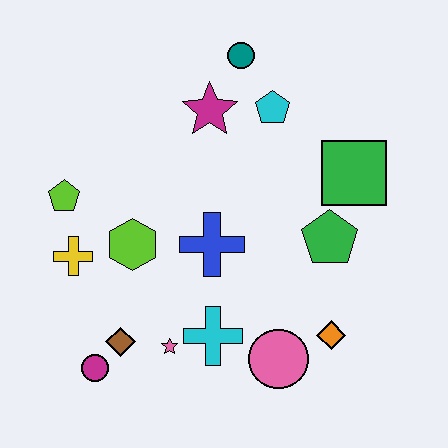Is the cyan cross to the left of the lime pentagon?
No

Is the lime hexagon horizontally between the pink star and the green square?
No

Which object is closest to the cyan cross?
The pink star is closest to the cyan cross.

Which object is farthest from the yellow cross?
The green square is farthest from the yellow cross.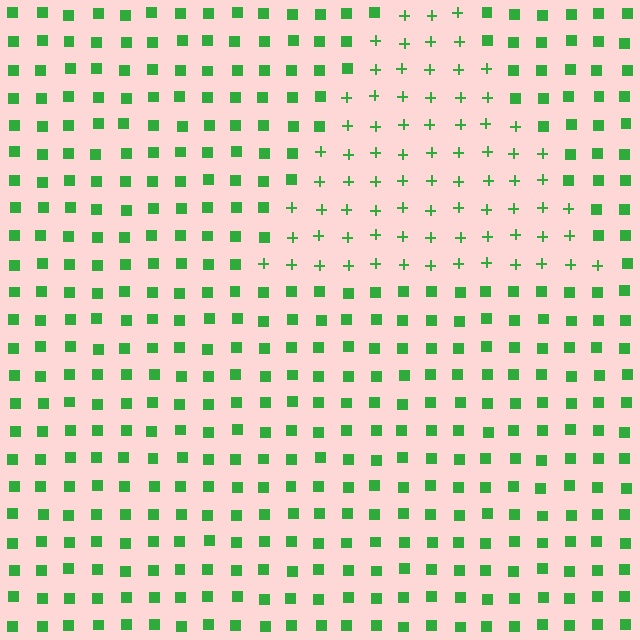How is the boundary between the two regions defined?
The boundary is defined by a change in element shape: plus signs inside vs. squares outside. All elements share the same color and spacing.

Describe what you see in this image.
The image is filled with small green elements arranged in a uniform grid. A triangle-shaped region contains plus signs, while the surrounding area contains squares. The boundary is defined purely by the change in element shape.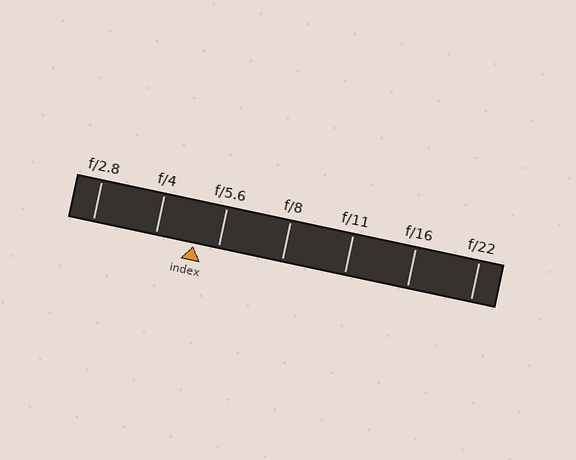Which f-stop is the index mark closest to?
The index mark is closest to f/5.6.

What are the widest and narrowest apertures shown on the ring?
The widest aperture shown is f/2.8 and the narrowest is f/22.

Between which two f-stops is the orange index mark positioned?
The index mark is between f/4 and f/5.6.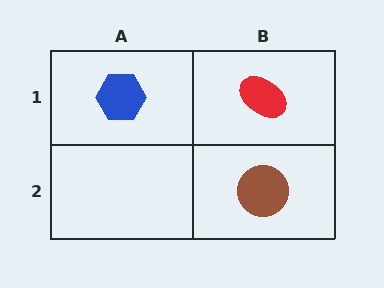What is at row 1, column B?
A red ellipse.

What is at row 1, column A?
A blue hexagon.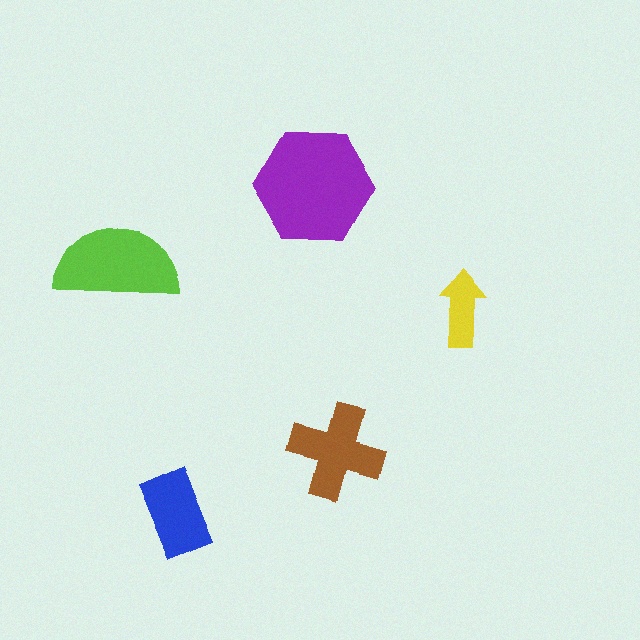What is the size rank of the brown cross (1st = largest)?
3rd.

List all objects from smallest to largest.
The yellow arrow, the blue rectangle, the brown cross, the lime semicircle, the purple hexagon.